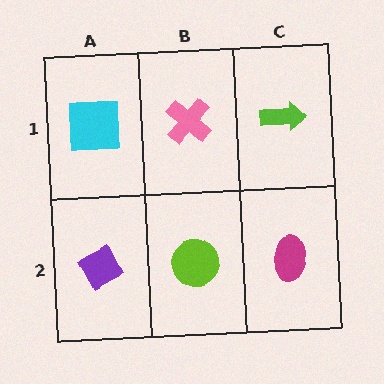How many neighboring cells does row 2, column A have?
2.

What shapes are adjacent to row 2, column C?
A lime arrow (row 1, column C), a lime circle (row 2, column B).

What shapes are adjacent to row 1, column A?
A purple diamond (row 2, column A), a pink cross (row 1, column B).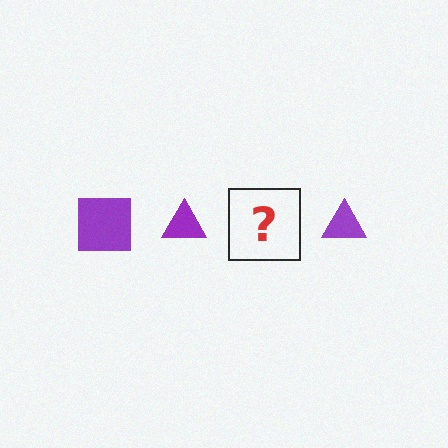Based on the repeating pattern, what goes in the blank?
The blank should be a purple square.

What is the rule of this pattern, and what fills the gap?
The rule is that the pattern cycles through square, triangle shapes in purple. The gap should be filled with a purple square.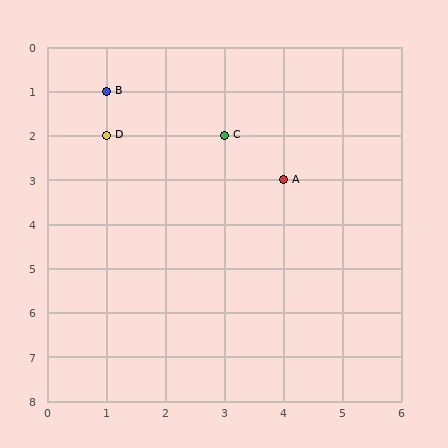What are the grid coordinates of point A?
Point A is at grid coordinates (4, 3).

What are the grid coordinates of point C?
Point C is at grid coordinates (3, 2).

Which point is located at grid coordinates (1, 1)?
Point B is at (1, 1).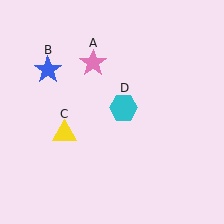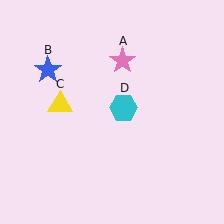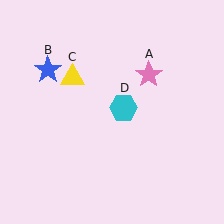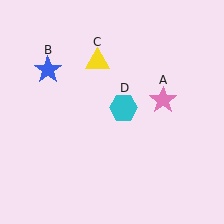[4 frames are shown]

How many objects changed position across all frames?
2 objects changed position: pink star (object A), yellow triangle (object C).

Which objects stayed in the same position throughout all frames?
Blue star (object B) and cyan hexagon (object D) remained stationary.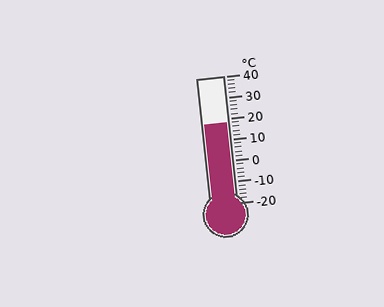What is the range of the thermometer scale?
The thermometer scale ranges from -20°C to 40°C.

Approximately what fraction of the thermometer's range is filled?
The thermometer is filled to approximately 65% of its range.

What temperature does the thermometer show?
The thermometer shows approximately 18°C.